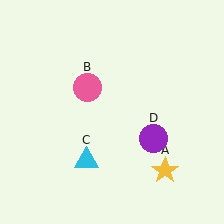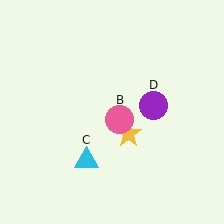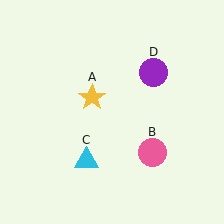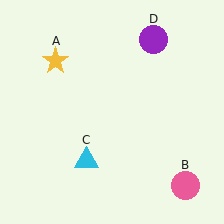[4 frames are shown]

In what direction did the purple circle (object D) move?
The purple circle (object D) moved up.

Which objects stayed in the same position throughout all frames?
Cyan triangle (object C) remained stationary.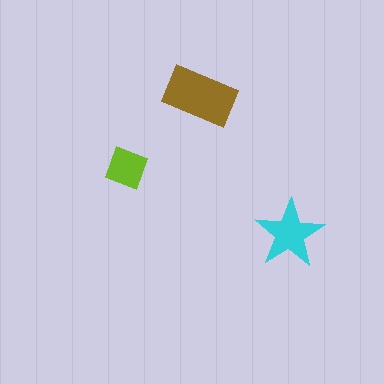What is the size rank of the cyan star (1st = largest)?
2nd.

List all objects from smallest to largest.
The lime square, the cyan star, the brown rectangle.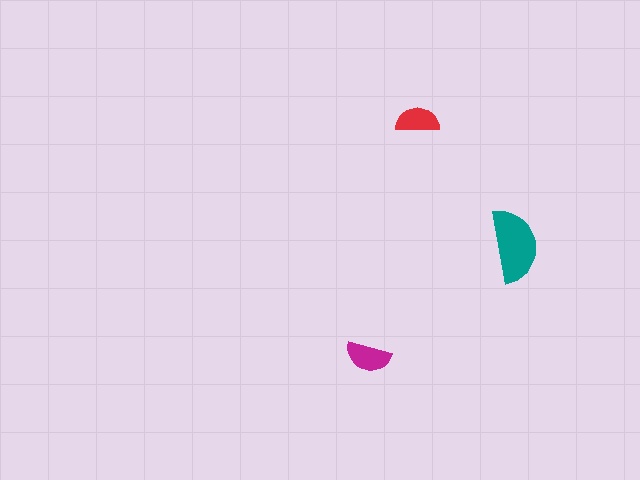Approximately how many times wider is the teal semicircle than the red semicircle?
About 1.5 times wider.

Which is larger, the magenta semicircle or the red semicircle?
The magenta one.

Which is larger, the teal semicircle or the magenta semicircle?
The teal one.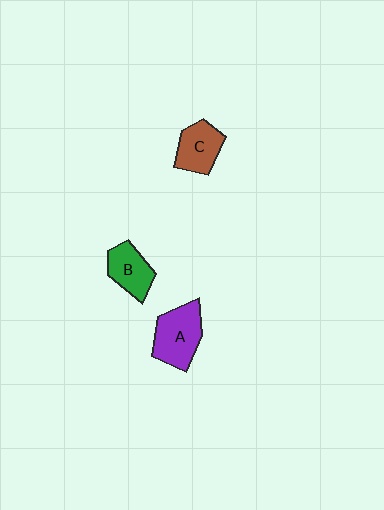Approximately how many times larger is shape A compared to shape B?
Approximately 1.4 times.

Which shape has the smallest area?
Shape B (green).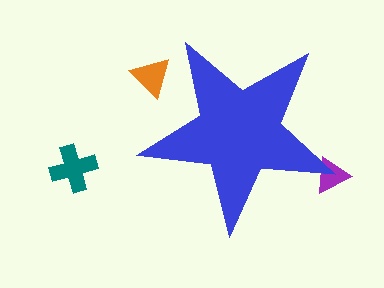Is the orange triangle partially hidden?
Yes, the orange triangle is partially hidden behind the blue star.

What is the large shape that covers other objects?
A blue star.